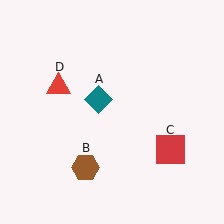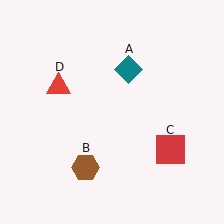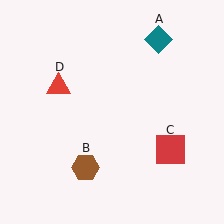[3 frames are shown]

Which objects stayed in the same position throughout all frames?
Brown hexagon (object B) and red square (object C) and red triangle (object D) remained stationary.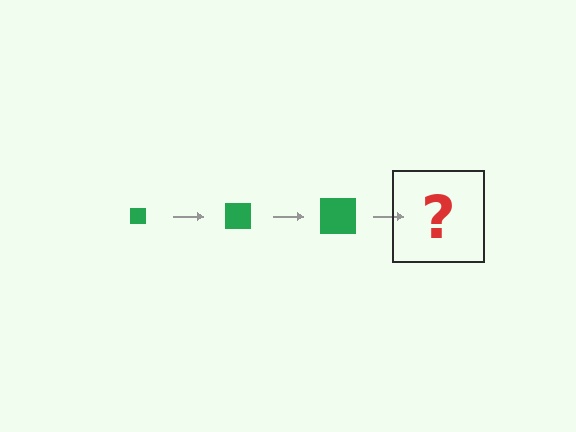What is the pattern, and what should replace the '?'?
The pattern is that the square gets progressively larger each step. The '?' should be a green square, larger than the previous one.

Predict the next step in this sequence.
The next step is a green square, larger than the previous one.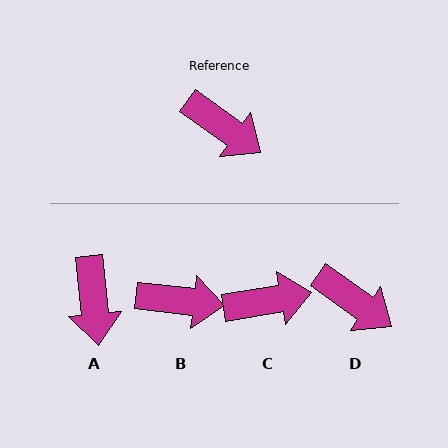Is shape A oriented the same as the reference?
No, it is off by about 49 degrees.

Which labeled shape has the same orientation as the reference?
D.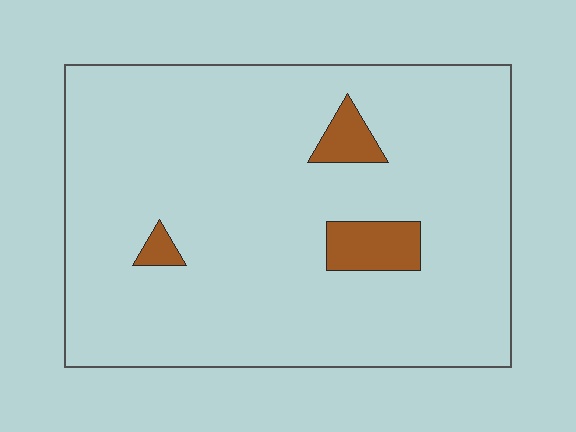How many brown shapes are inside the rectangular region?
3.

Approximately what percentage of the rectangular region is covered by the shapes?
Approximately 5%.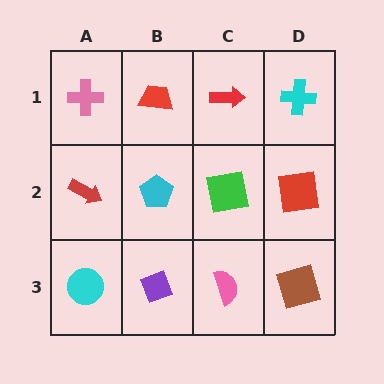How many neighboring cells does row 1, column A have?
2.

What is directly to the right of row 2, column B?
A green square.